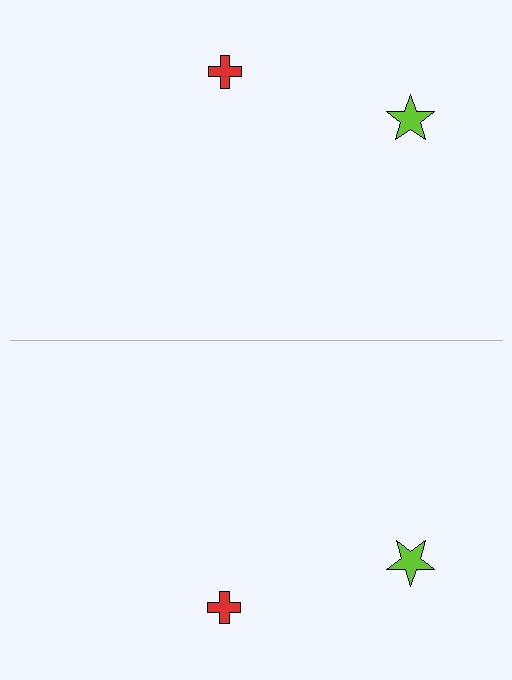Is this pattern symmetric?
Yes, this pattern has bilateral (reflection) symmetry.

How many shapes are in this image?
There are 4 shapes in this image.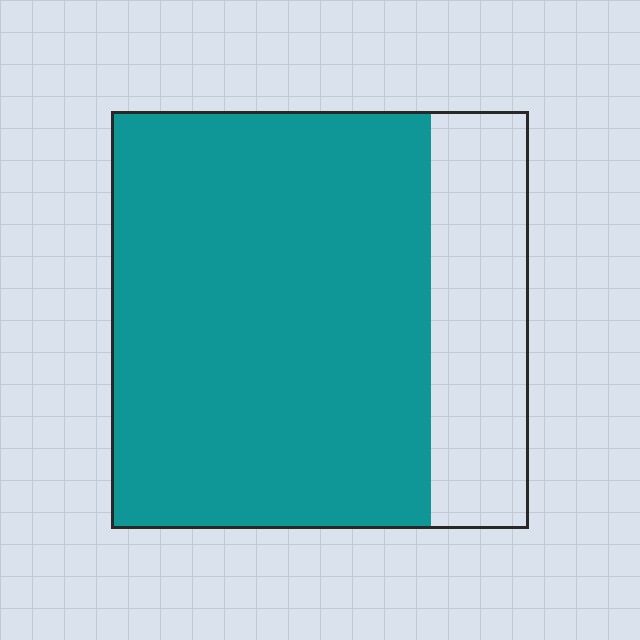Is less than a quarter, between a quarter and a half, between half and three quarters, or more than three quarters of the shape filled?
More than three quarters.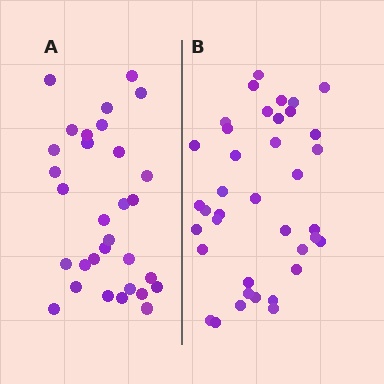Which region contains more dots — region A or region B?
Region B (the right region) has more dots.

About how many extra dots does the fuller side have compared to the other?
Region B has roughly 8 or so more dots than region A.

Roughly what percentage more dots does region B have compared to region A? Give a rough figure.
About 25% more.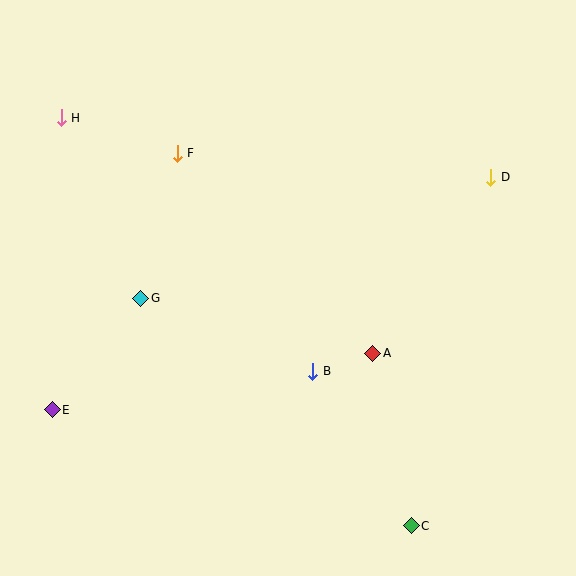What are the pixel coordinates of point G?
Point G is at (141, 298).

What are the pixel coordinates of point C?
Point C is at (411, 526).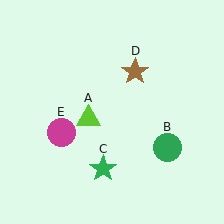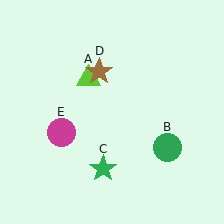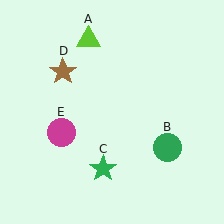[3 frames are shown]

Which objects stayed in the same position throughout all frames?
Green circle (object B) and green star (object C) and magenta circle (object E) remained stationary.